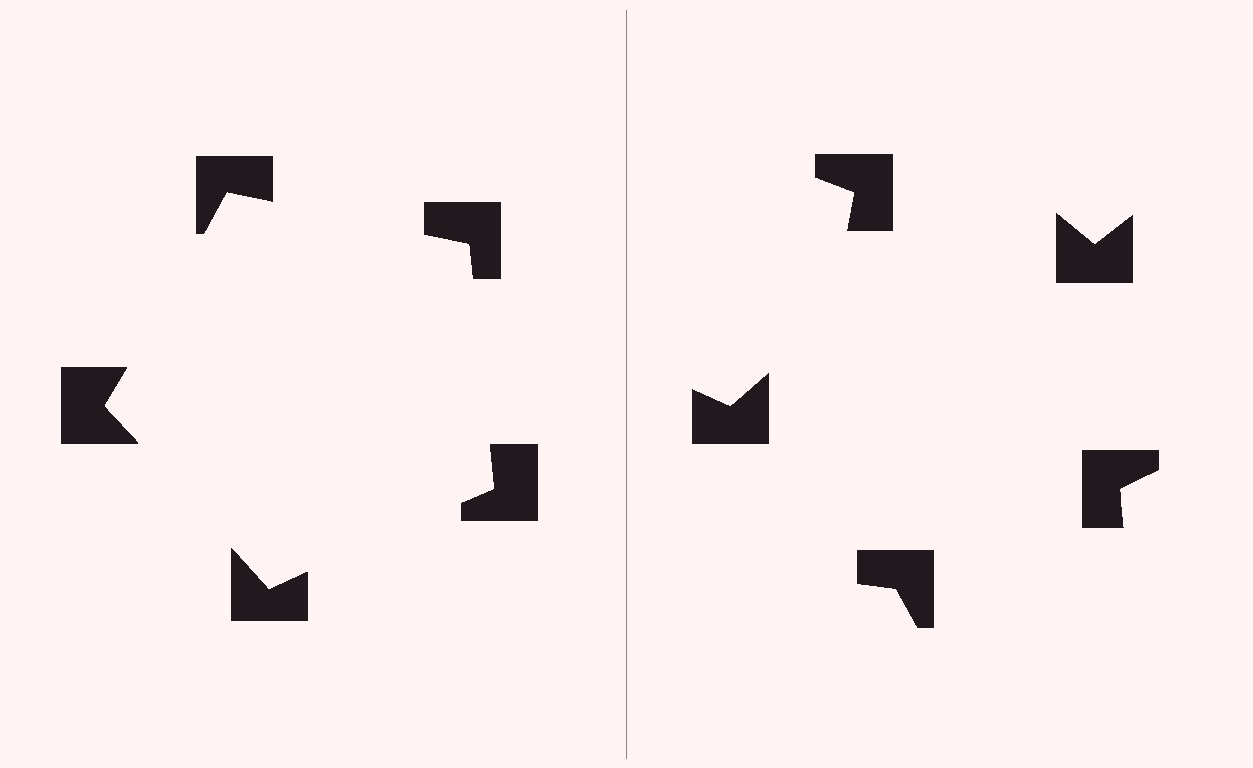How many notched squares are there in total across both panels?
10 — 5 on each side.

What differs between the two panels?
The notched squares are positioned identically on both sides; only the wedge orientations differ. On the left they align to a pentagon; on the right they are misaligned.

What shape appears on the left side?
An illusory pentagon.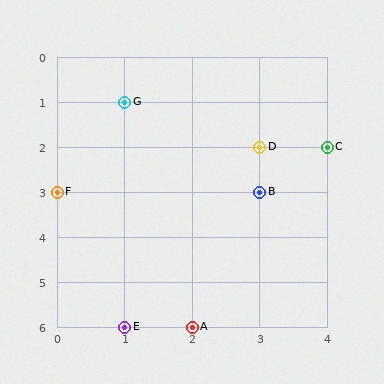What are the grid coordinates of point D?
Point D is at grid coordinates (3, 2).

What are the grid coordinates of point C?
Point C is at grid coordinates (4, 2).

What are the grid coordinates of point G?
Point G is at grid coordinates (1, 1).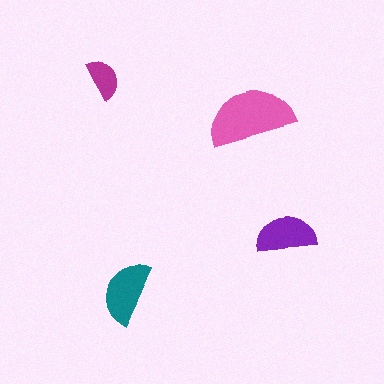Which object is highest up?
The magenta semicircle is topmost.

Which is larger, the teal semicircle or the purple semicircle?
The teal one.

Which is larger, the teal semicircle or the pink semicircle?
The pink one.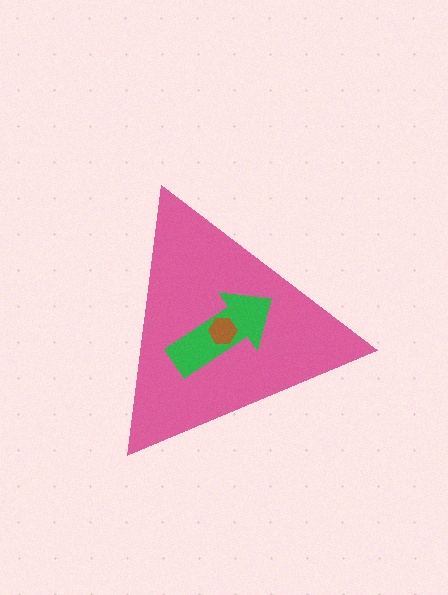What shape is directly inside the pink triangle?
The green arrow.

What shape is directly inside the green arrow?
The brown hexagon.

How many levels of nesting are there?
3.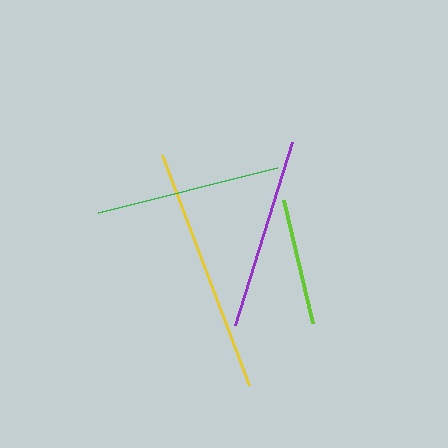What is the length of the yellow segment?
The yellow segment is approximately 247 pixels long.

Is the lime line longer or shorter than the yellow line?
The yellow line is longer than the lime line.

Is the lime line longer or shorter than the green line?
The green line is longer than the lime line.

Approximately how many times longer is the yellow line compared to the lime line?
The yellow line is approximately 1.9 times the length of the lime line.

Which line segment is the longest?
The yellow line is the longest at approximately 247 pixels.